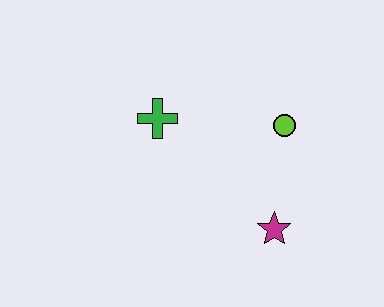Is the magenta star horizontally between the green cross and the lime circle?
Yes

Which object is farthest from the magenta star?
The green cross is farthest from the magenta star.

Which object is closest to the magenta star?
The lime circle is closest to the magenta star.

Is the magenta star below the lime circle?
Yes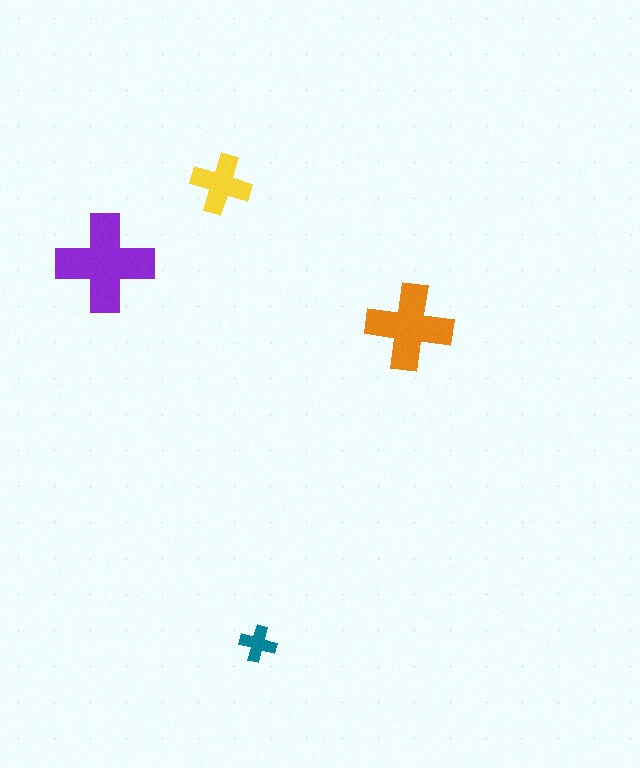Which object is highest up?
The yellow cross is topmost.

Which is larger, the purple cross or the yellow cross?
The purple one.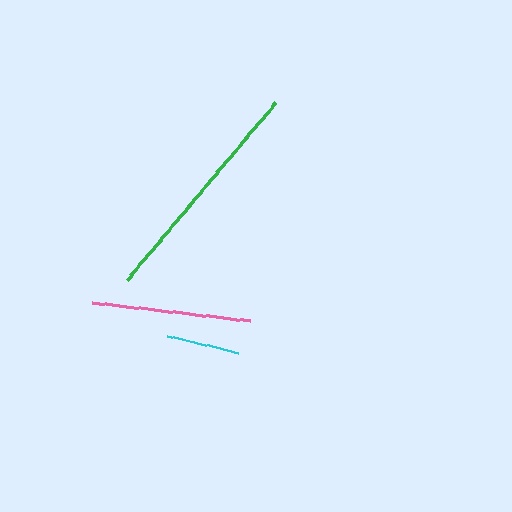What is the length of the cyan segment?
The cyan segment is approximately 73 pixels long.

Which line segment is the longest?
The green line is the longest at approximately 231 pixels.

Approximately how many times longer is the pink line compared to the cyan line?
The pink line is approximately 2.2 times the length of the cyan line.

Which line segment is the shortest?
The cyan line is the shortest at approximately 73 pixels.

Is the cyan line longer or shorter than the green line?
The green line is longer than the cyan line.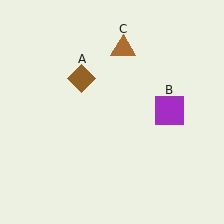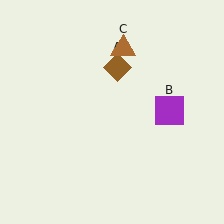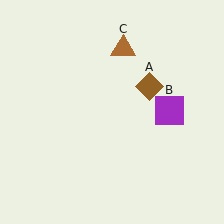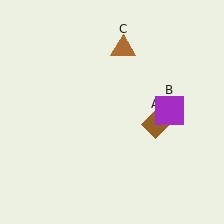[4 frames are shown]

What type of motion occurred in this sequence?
The brown diamond (object A) rotated clockwise around the center of the scene.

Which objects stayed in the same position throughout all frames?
Purple square (object B) and brown triangle (object C) remained stationary.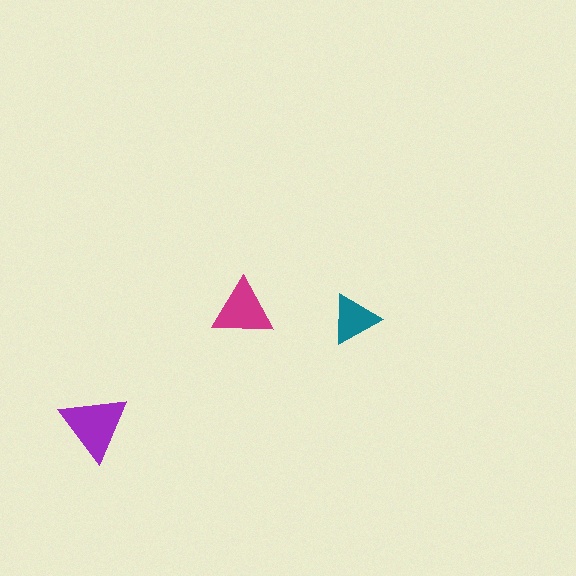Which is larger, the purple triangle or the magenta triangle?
The purple one.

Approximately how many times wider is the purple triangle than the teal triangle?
About 1.5 times wider.